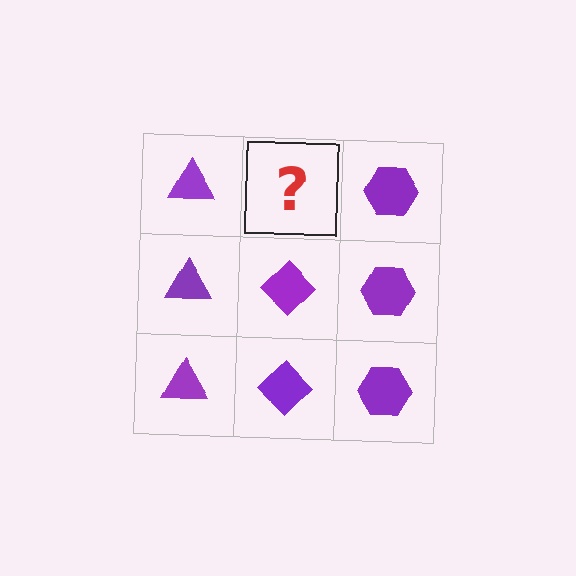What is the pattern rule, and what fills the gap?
The rule is that each column has a consistent shape. The gap should be filled with a purple diamond.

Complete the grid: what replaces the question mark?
The question mark should be replaced with a purple diamond.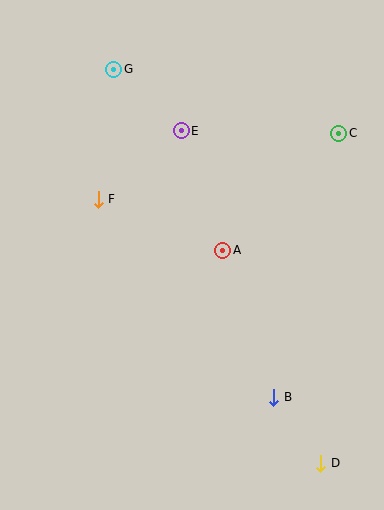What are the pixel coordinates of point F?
Point F is at (98, 199).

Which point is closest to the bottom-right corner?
Point D is closest to the bottom-right corner.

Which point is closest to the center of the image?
Point A at (223, 250) is closest to the center.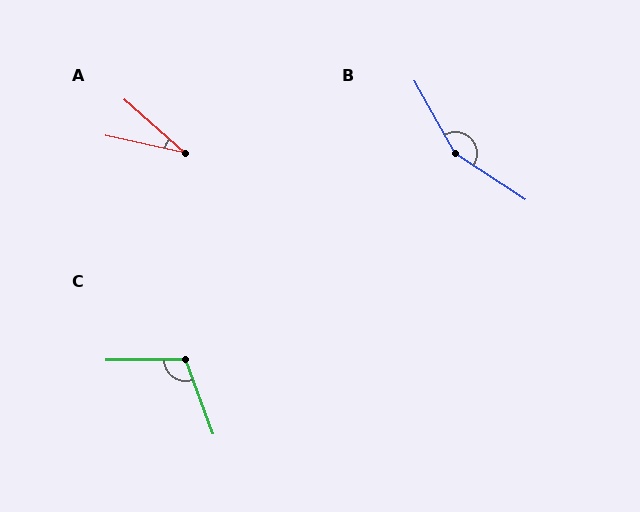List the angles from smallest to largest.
A (29°), C (109°), B (152°).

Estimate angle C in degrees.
Approximately 109 degrees.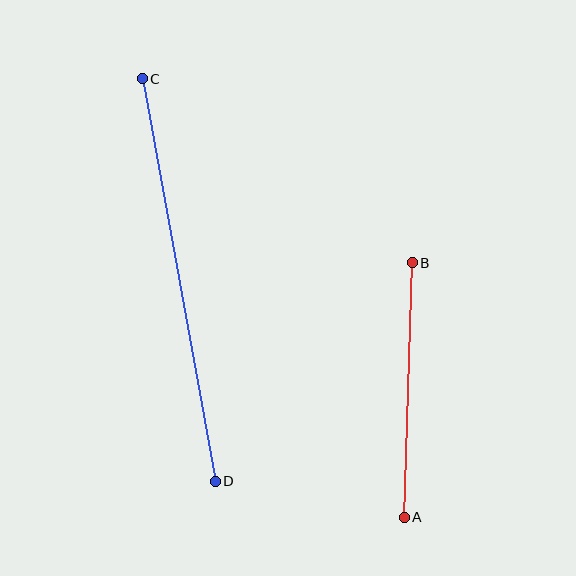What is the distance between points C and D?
The distance is approximately 409 pixels.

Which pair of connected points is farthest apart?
Points C and D are farthest apart.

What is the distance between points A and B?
The distance is approximately 255 pixels.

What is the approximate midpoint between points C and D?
The midpoint is at approximately (179, 280) pixels.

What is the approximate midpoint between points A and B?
The midpoint is at approximately (408, 390) pixels.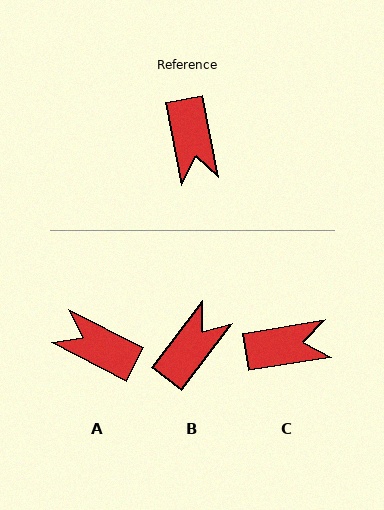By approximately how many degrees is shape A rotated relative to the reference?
Approximately 128 degrees clockwise.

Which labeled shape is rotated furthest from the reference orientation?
B, about 132 degrees away.